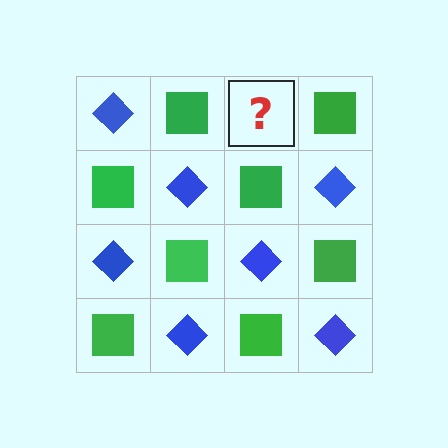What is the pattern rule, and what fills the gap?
The rule is that it alternates blue diamond and green square in a checkerboard pattern. The gap should be filled with a blue diamond.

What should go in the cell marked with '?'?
The missing cell should contain a blue diamond.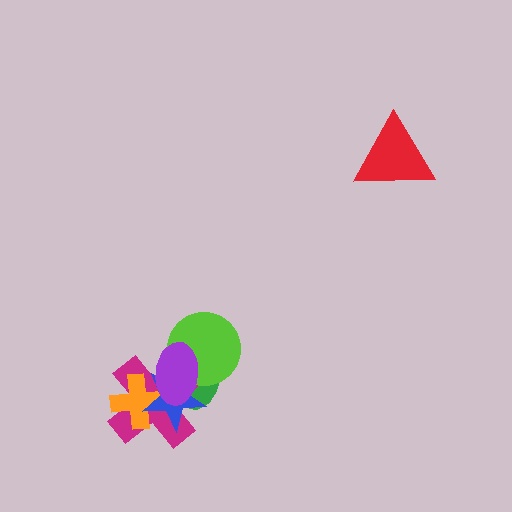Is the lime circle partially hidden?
Yes, it is partially covered by another shape.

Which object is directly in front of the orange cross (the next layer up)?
The blue star is directly in front of the orange cross.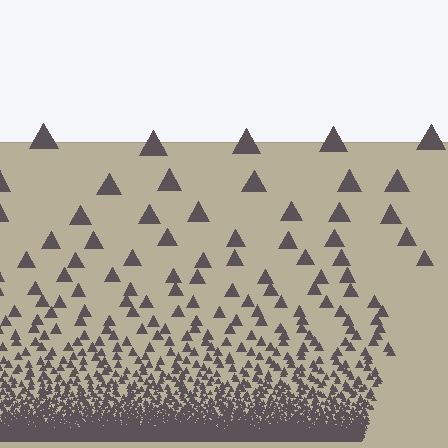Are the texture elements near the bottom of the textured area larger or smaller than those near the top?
Smaller. The gradient is inverted — elements near the bottom are smaller and denser.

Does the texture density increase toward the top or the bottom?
Density increases toward the bottom.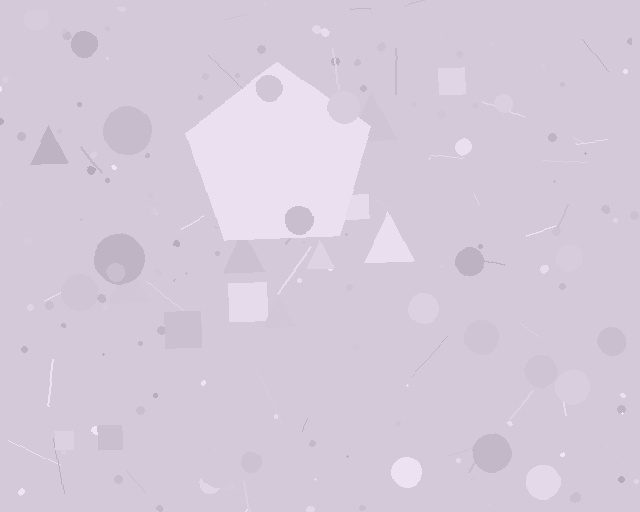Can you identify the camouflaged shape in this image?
The camouflaged shape is a pentagon.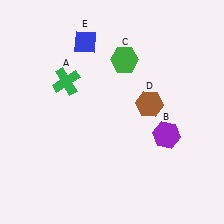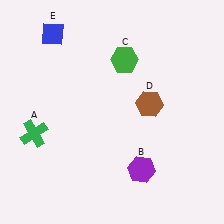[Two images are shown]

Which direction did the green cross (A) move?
The green cross (A) moved down.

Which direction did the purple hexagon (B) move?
The purple hexagon (B) moved down.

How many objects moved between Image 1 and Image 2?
3 objects moved between the two images.